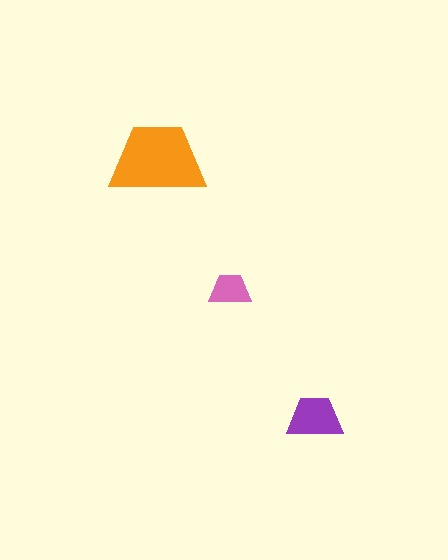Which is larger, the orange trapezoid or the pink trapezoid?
The orange one.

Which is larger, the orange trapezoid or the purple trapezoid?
The orange one.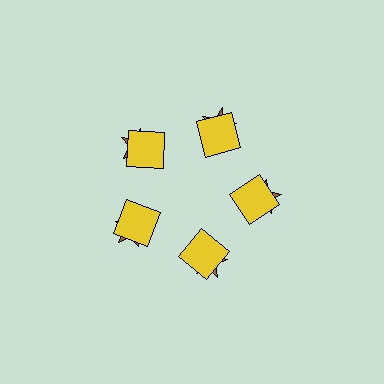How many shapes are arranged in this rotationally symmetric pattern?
There are 10 shapes, arranged in 5 groups of 2.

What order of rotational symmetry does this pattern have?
This pattern has 5-fold rotational symmetry.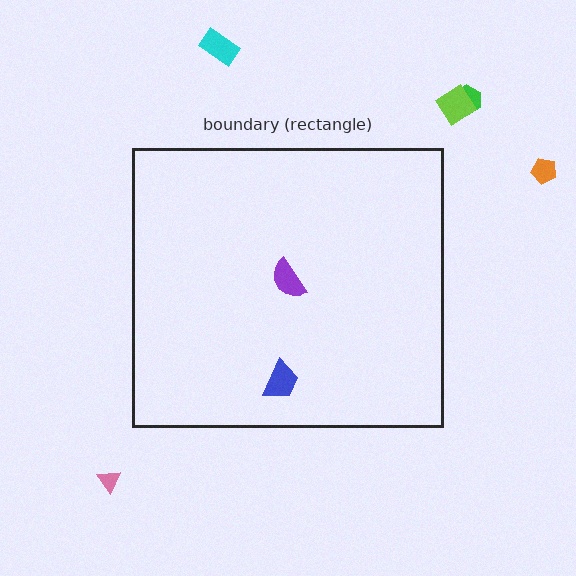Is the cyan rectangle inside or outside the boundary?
Outside.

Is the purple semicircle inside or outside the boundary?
Inside.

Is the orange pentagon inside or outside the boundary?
Outside.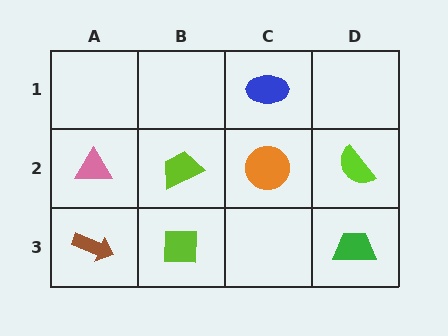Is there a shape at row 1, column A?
No, that cell is empty.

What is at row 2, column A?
A pink triangle.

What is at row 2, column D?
A lime semicircle.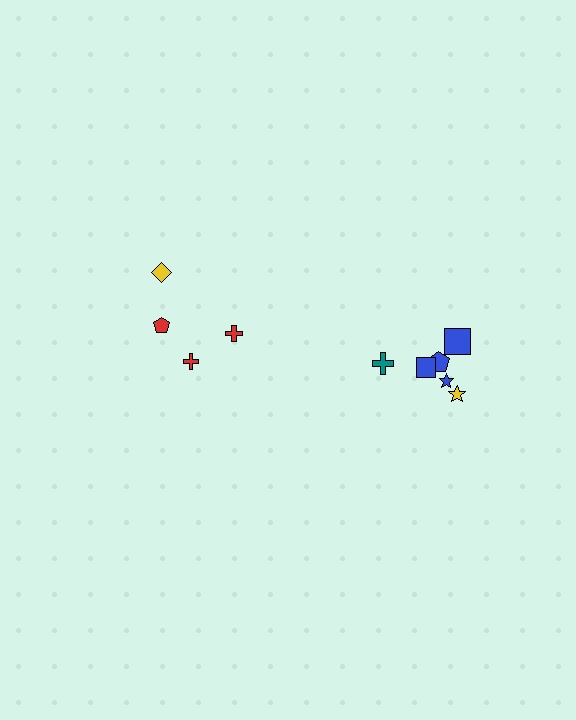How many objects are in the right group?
There are 6 objects.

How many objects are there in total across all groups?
There are 10 objects.